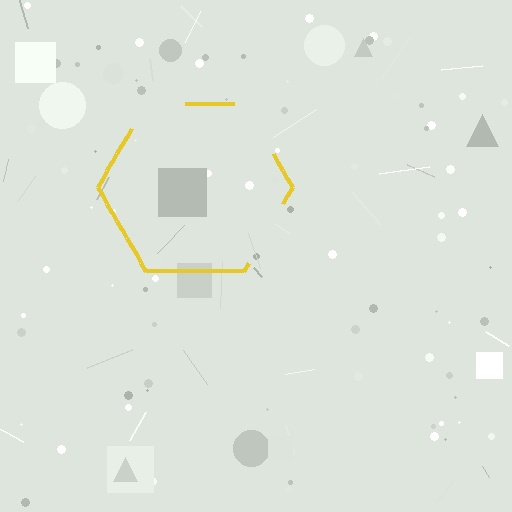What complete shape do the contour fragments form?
The contour fragments form a hexagon.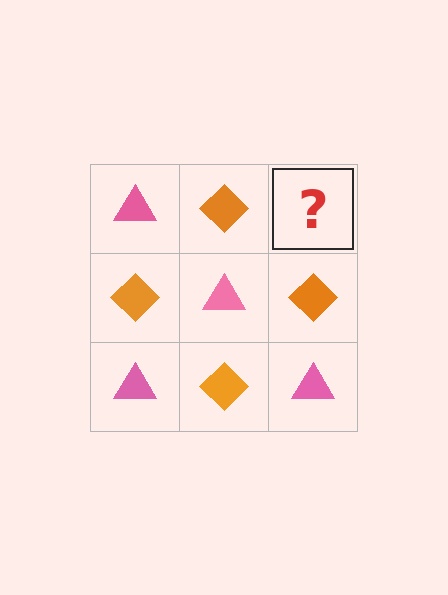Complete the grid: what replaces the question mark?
The question mark should be replaced with a pink triangle.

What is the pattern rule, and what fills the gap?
The rule is that it alternates pink triangle and orange diamond in a checkerboard pattern. The gap should be filled with a pink triangle.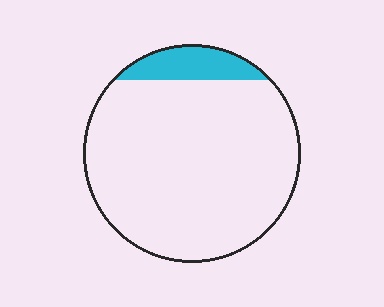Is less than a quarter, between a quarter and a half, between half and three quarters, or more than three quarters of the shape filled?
Less than a quarter.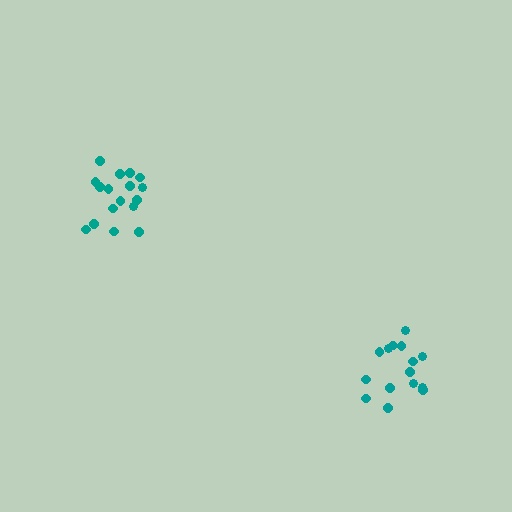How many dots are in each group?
Group 1: 15 dots, Group 2: 17 dots (32 total).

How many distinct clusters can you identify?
There are 2 distinct clusters.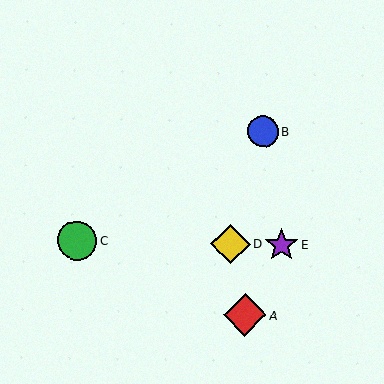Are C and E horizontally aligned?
Yes, both are at y≈241.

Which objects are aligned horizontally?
Objects C, D, E are aligned horizontally.